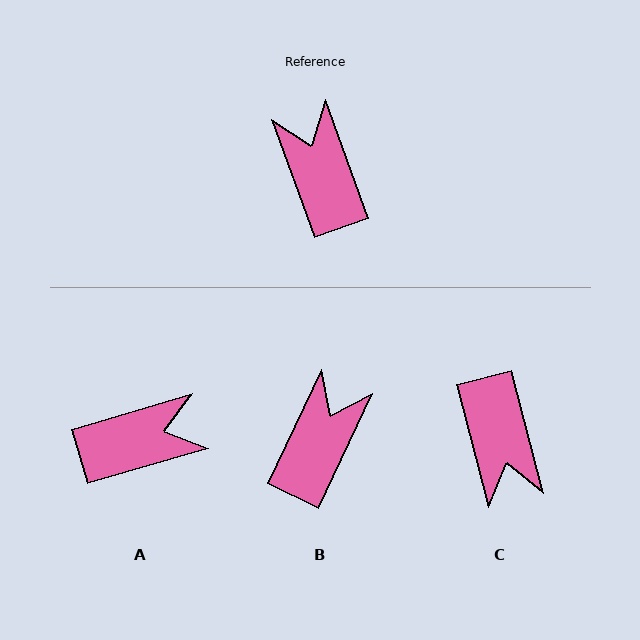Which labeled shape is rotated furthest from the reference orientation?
C, about 174 degrees away.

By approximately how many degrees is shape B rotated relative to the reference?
Approximately 45 degrees clockwise.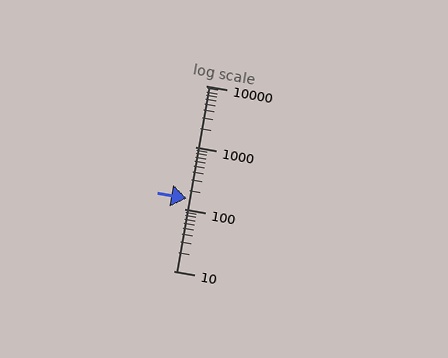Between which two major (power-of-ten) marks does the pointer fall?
The pointer is between 100 and 1000.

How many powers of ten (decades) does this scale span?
The scale spans 3 decades, from 10 to 10000.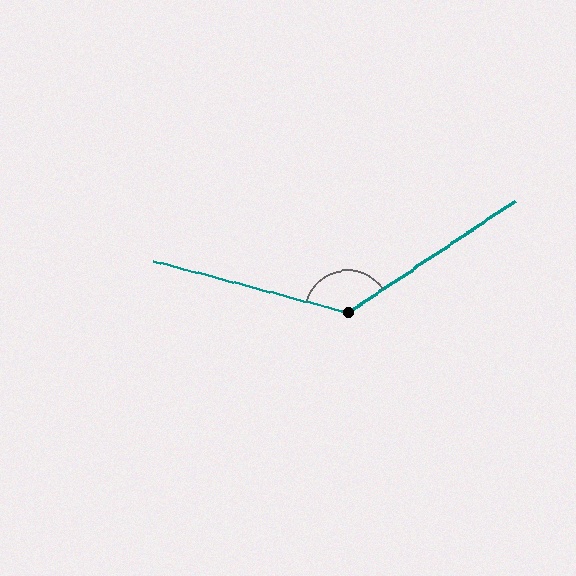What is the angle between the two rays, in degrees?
Approximately 132 degrees.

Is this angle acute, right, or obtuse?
It is obtuse.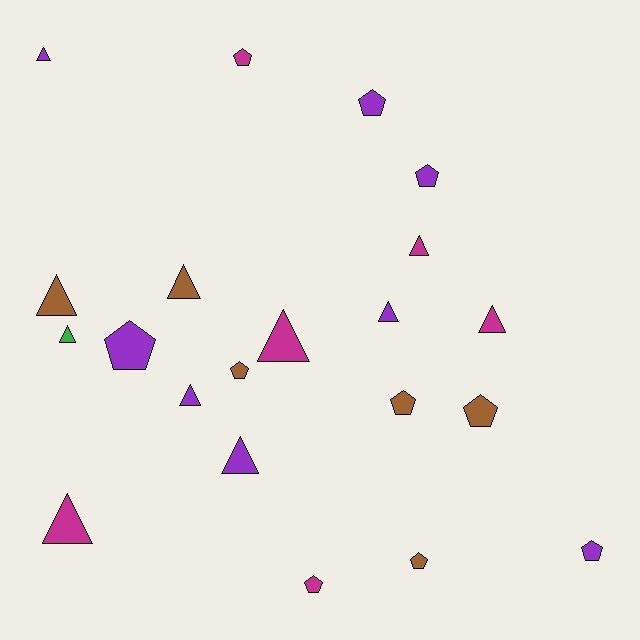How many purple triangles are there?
There are 4 purple triangles.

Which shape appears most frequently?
Triangle, with 11 objects.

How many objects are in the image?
There are 21 objects.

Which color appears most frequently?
Purple, with 8 objects.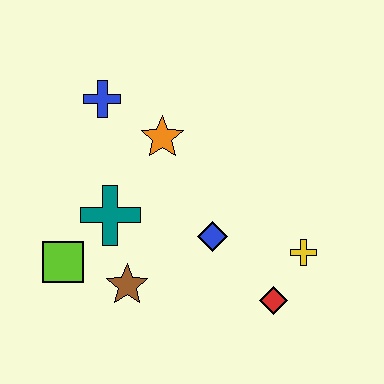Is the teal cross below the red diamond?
No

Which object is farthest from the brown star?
The blue cross is farthest from the brown star.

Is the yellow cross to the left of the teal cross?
No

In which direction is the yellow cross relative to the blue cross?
The yellow cross is to the right of the blue cross.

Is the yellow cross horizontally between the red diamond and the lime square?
No